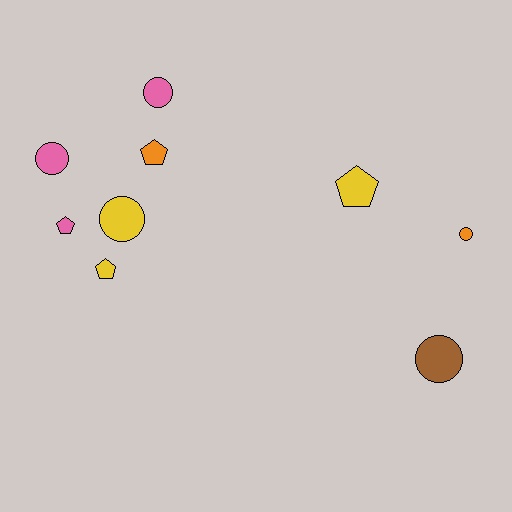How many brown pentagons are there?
There are no brown pentagons.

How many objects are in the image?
There are 9 objects.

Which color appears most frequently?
Pink, with 3 objects.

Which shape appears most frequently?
Circle, with 5 objects.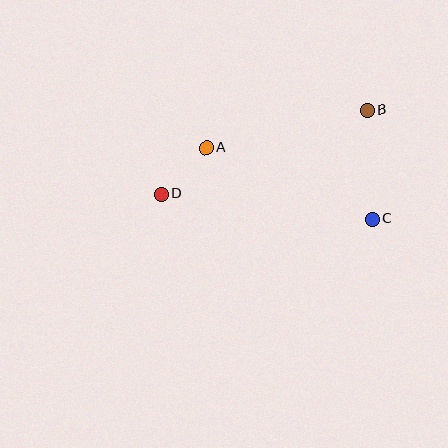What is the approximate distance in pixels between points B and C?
The distance between B and C is approximately 109 pixels.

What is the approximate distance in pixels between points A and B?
The distance between A and B is approximately 166 pixels.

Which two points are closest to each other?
Points A and D are closest to each other.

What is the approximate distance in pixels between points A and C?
The distance between A and C is approximately 181 pixels.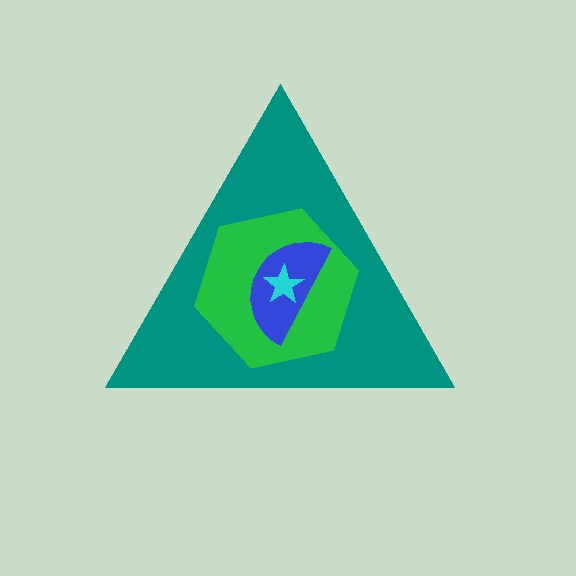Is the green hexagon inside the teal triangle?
Yes.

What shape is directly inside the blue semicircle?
The cyan star.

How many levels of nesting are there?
4.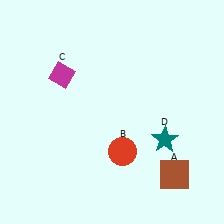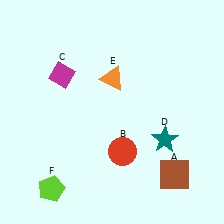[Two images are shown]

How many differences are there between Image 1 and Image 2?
There are 2 differences between the two images.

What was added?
An orange triangle (E), a lime pentagon (F) were added in Image 2.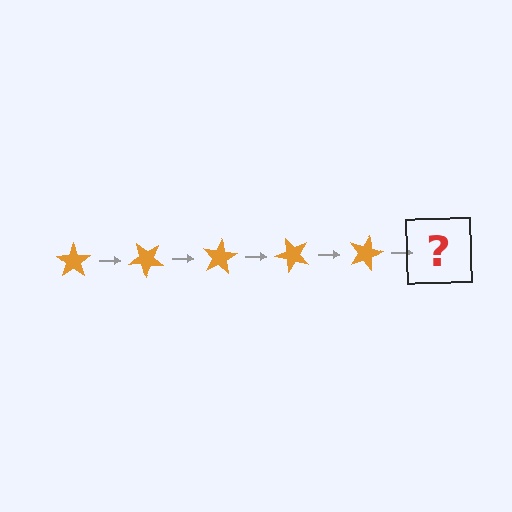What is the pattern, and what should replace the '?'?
The pattern is that the star rotates 40 degrees each step. The '?' should be an orange star rotated 200 degrees.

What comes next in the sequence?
The next element should be an orange star rotated 200 degrees.